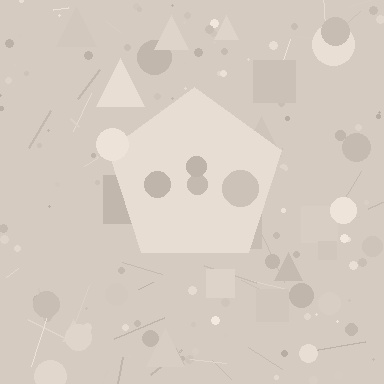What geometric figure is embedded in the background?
A pentagon is embedded in the background.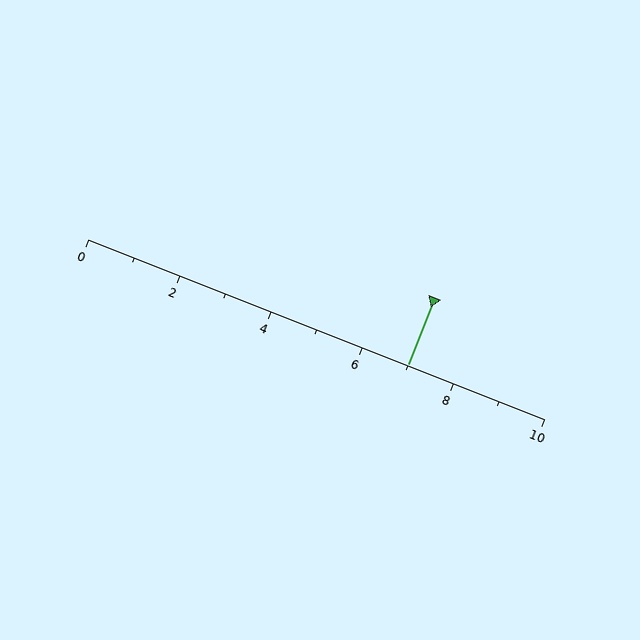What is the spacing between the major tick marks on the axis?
The major ticks are spaced 2 apart.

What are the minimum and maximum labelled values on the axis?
The axis runs from 0 to 10.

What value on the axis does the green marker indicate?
The marker indicates approximately 7.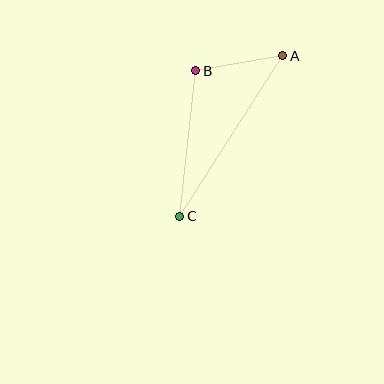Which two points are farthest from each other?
Points A and C are farthest from each other.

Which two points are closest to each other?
Points A and B are closest to each other.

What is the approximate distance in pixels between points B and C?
The distance between B and C is approximately 146 pixels.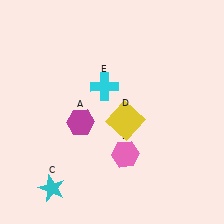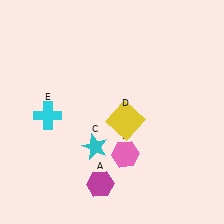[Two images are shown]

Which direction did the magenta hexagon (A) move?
The magenta hexagon (A) moved down.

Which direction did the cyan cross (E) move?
The cyan cross (E) moved left.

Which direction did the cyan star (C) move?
The cyan star (C) moved right.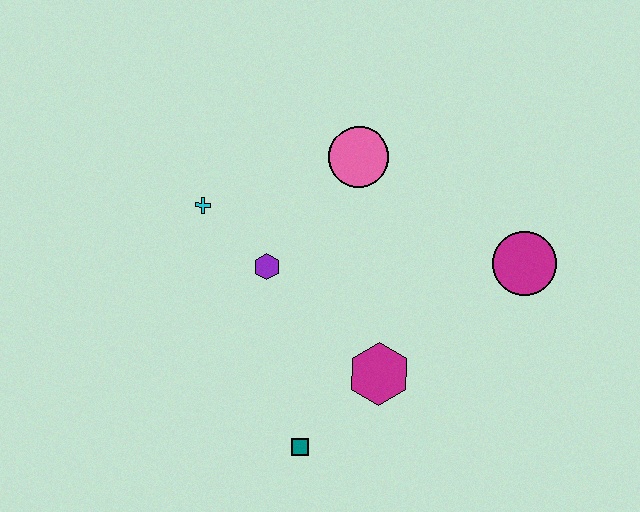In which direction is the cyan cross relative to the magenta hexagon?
The cyan cross is to the left of the magenta hexagon.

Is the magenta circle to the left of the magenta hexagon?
No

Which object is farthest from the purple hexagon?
The magenta circle is farthest from the purple hexagon.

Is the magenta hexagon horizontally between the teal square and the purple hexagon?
No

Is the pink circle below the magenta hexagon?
No